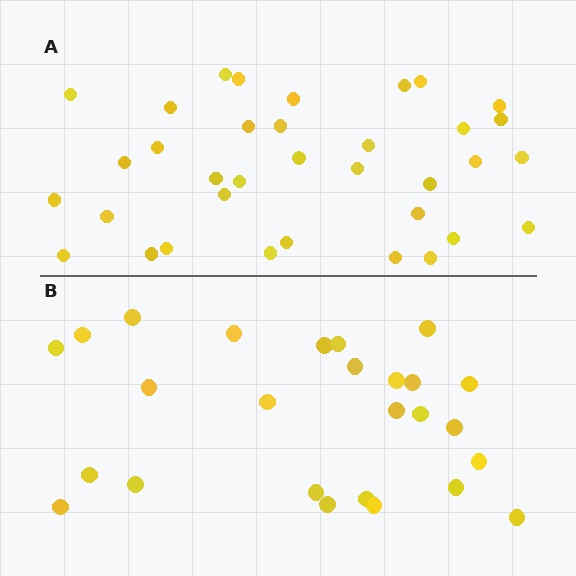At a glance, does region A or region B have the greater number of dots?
Region A (the top region) has more dots.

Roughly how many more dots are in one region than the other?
Region A has roughly 8 or so more dots than region B.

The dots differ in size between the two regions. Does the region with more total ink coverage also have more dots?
No. Region B has more total ink coverage because its dots are larger, but region A actually contains more individual dots. Total area can be misleading — the number of items is what matters here.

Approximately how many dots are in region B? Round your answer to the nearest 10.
About 30 dots. (The exact count is 26, which rounds to 30.)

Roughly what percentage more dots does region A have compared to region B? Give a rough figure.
About 35% more.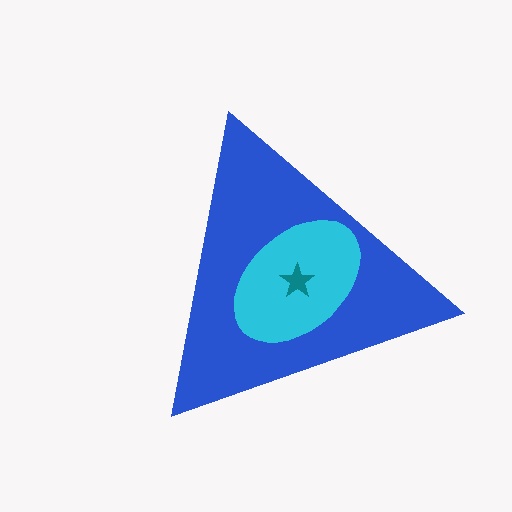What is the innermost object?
The teal star.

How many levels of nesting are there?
3.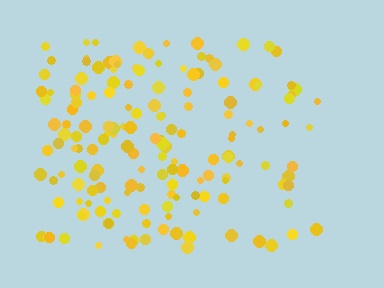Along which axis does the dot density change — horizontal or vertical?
Horizontal.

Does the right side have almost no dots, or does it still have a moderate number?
Still a moderate number, just noticeably fewer than the left.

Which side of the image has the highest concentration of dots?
The left.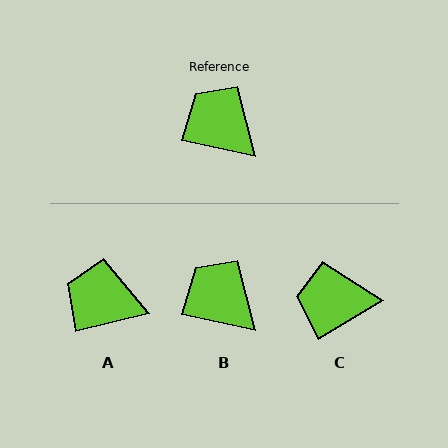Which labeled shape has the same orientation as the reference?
B.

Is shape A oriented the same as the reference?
No, it is off by about 25 degrees.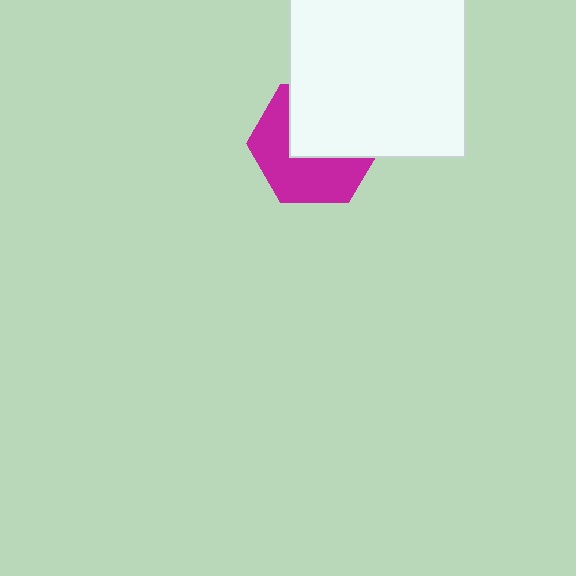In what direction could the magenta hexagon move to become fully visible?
The magenta hexagon could move down. That would shift it out from behind the white square entirely.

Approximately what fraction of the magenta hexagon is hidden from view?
Roughly 48% of the magenta hexagon is hidden behind the white square.